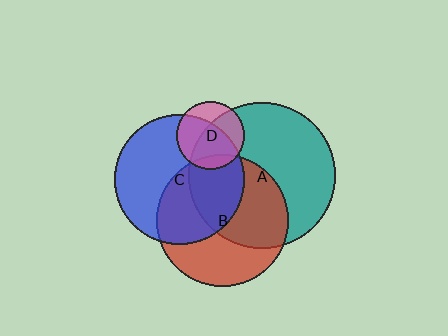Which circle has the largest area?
Circle A (teal).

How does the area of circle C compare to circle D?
Approximately 3.6 times.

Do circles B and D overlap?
Yes.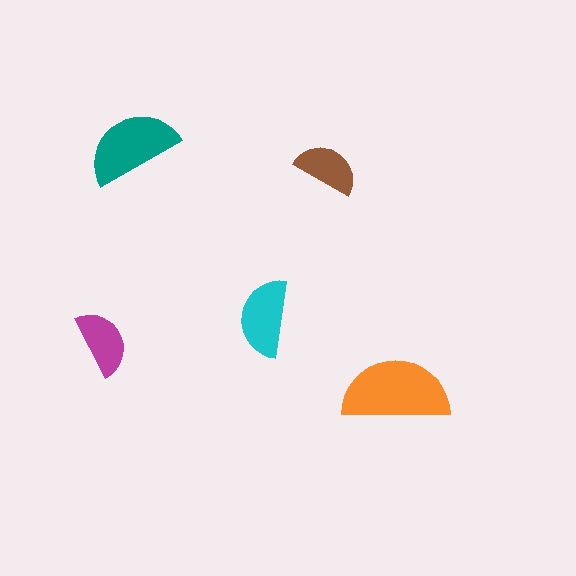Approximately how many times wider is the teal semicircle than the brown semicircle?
About 1.5 times wider.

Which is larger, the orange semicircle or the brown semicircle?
The orange one.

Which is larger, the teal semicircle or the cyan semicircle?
The teal one.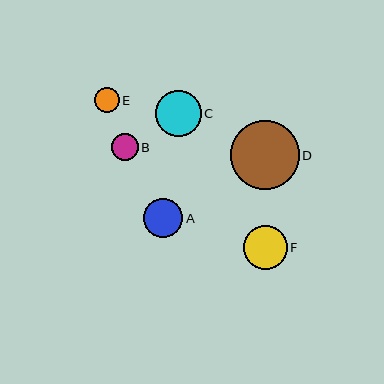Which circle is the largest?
Circle D is the largest with a size of approximately 69 pixels.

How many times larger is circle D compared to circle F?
Circle D is approximately 1.6 times the size of circle F.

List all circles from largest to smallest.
From largest to smallest: D, C, F, A, B, E.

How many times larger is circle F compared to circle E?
Circle F is approximately 1.7 times the size of circle E.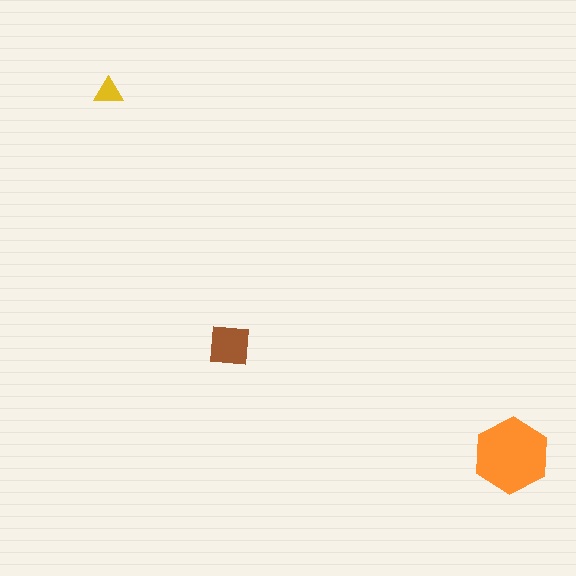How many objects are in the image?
There are 3 objects in the image.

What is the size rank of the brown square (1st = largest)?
2nd.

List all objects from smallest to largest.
The yellow triangle, the brown square, the orange hexagon.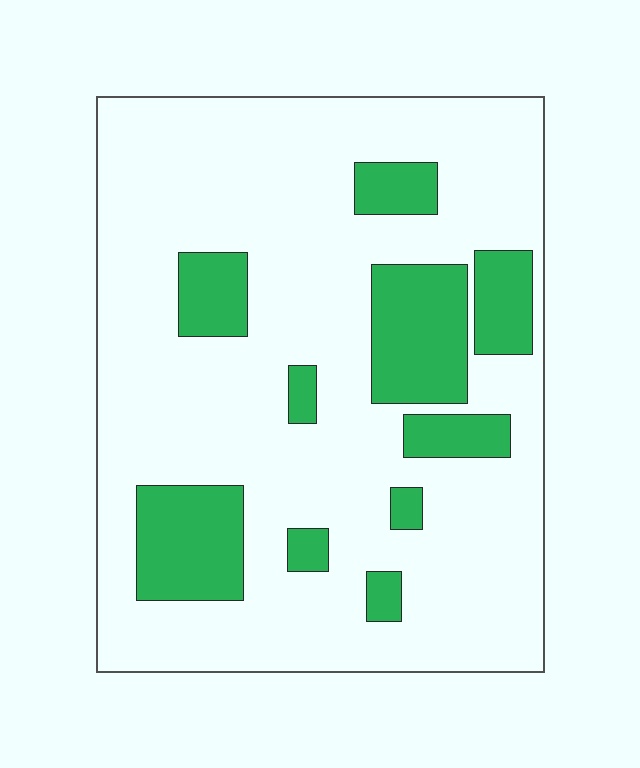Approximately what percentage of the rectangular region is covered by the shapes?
Approximately 20%.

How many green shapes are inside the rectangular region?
10.